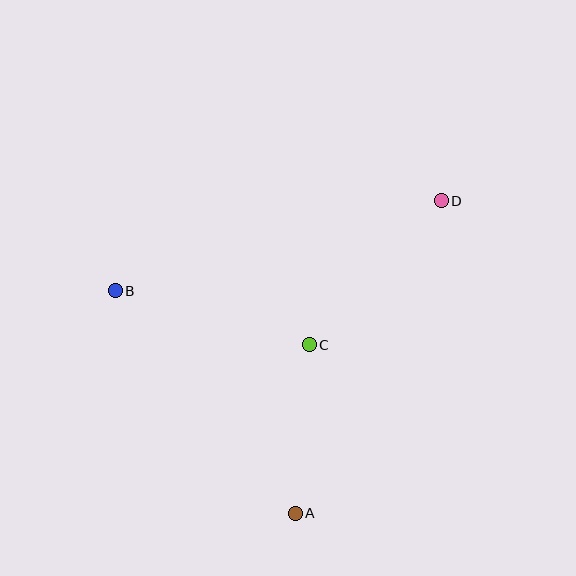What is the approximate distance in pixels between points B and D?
The distance between B and D is approximately 338 pixels.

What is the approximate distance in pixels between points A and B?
The distance between A and B is approximately 286 pixels.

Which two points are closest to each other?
Points A and C are closest to each other.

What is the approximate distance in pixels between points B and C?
The distance between B and C is approximately 202 pixels.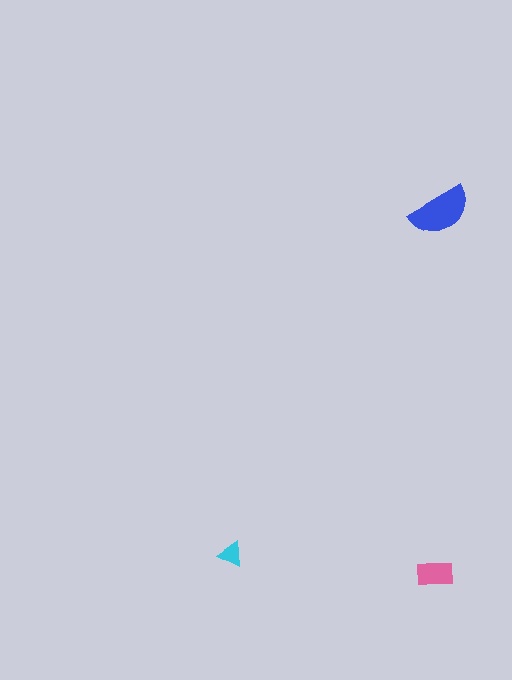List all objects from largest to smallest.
The blue semicircle, the pink rectangle, the cyan triangle.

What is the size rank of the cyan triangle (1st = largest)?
3rd.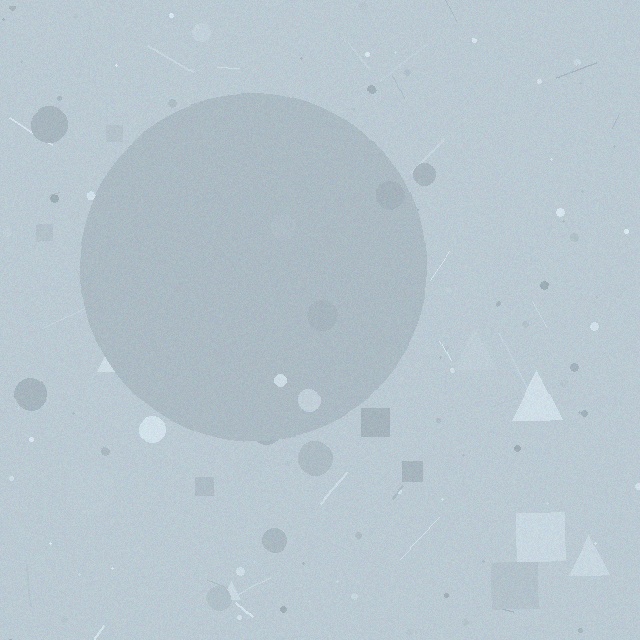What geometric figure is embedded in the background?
A circle is embedded in the background.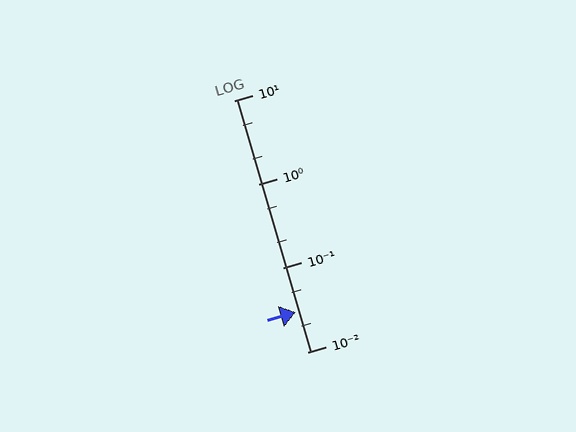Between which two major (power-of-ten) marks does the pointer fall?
The pointer is between 0.01 and 0.1.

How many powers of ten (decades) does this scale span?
The scale spans 3 decades, from 0.01 to 10.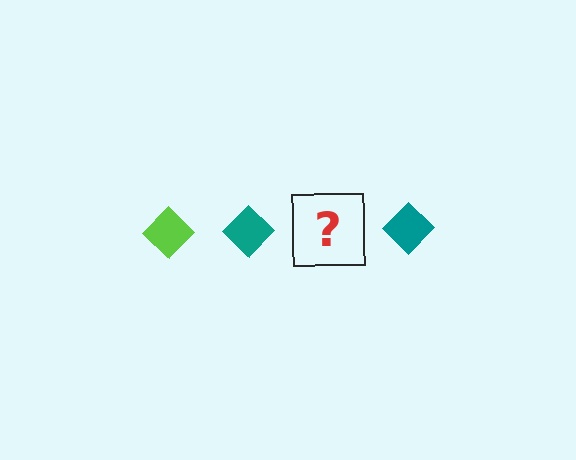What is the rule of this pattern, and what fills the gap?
The rule is that the pattern cycles through lime, teal diamonds. The gap should be filled with a lime diamond.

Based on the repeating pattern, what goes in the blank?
The blank should be a lime diamond.